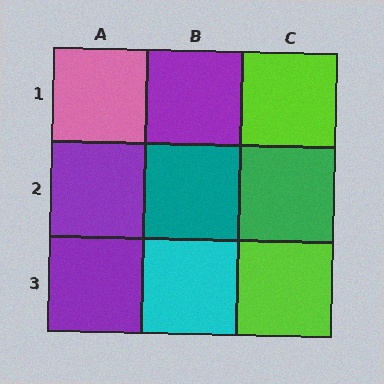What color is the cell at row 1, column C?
Lime.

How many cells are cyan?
1 cell is cyan.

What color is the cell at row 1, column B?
Purple.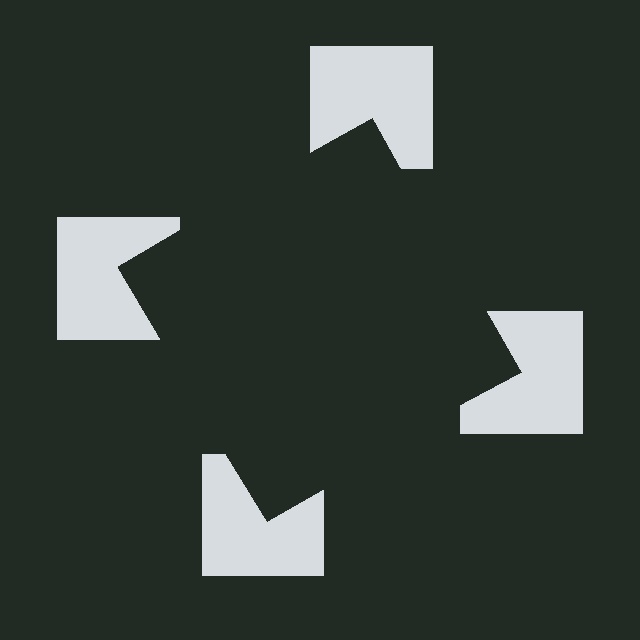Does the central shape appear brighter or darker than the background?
It typically appears slightly darker than the background, even though no actual brightness change is drawn.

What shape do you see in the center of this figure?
An illusory square — its edges are inferred from the aligned wedge cuts in the notched squares, not physically drawn.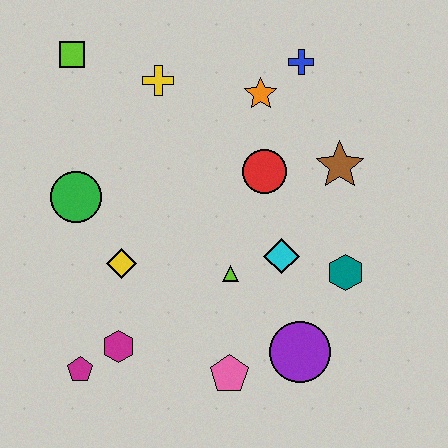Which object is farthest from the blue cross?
The magenta pentagon is farthest from the blue cross.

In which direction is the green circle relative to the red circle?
The green circle is to the left of the red circle.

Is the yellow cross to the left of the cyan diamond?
Yes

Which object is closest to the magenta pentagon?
The magenta hexagon is closest to the magenta pentagon.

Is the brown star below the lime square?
Yes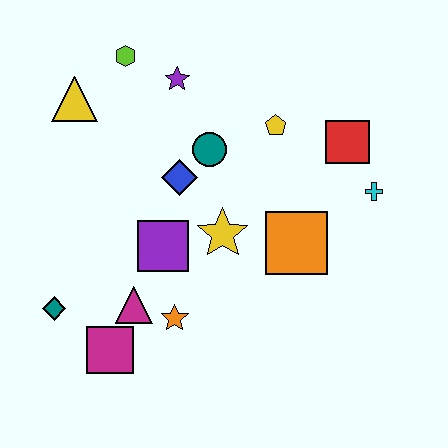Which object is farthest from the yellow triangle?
The cyan cross is farthest from the yellow triangle.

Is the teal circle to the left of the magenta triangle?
No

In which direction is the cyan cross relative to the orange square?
The cyan cross is to the right of the orange square.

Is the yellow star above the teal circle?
No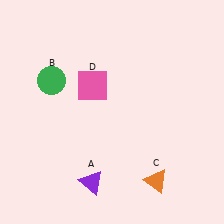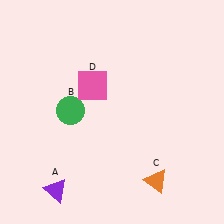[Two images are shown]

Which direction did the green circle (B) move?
The green circle (B) moved down.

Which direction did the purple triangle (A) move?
The purple triangle (A) moved left.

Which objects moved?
The objects that moved are: the purple triangle (A), the green circle (B).